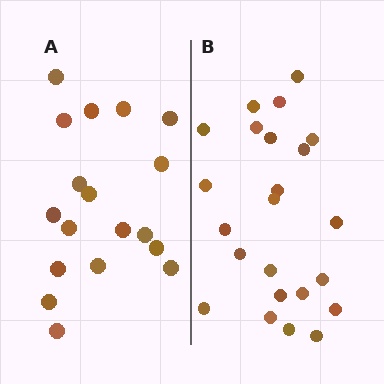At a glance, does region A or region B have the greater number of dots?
Region B (the right region) has more dots.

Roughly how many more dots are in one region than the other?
Region B has about 5 more dots than region A.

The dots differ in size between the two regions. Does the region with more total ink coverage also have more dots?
No. Region A has more total ink coverage because its dots are larger, but region B actually contains more individual dots. Total area can be misleading — the number of items is what matters here.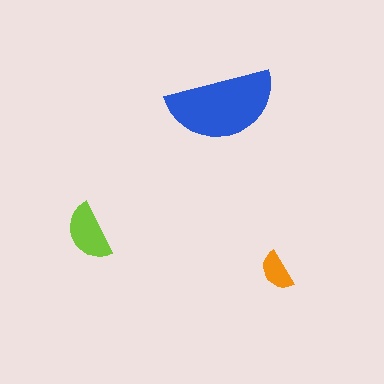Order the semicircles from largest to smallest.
the blue one, the lime one, the orange one.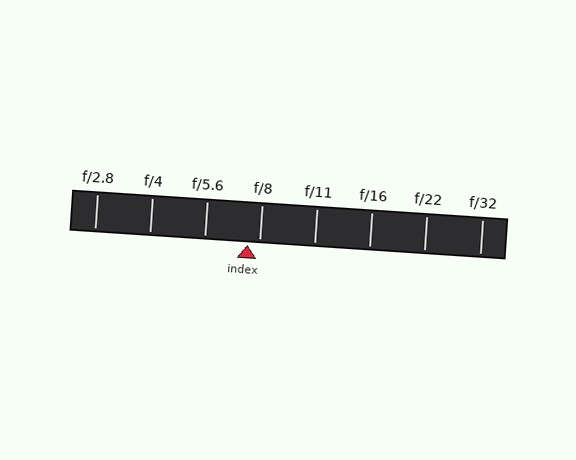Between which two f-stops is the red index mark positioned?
The index mark is between f/5.6 and f/8.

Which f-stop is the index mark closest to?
The index mark is closest to f/8.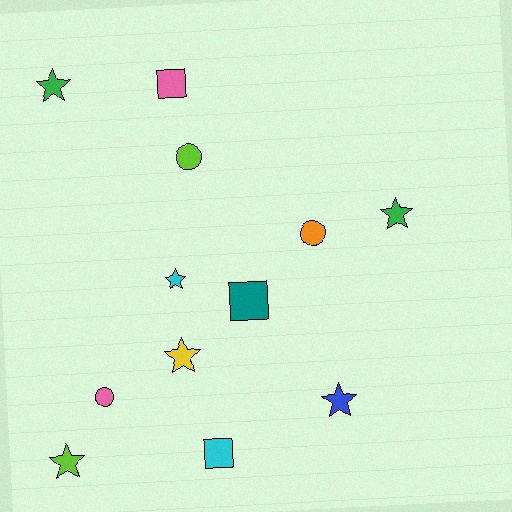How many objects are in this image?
There are 12 objects.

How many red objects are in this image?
There are no red objects.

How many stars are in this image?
There are 6 stars.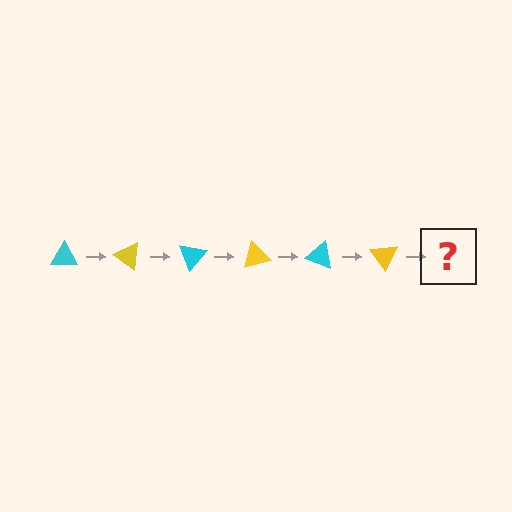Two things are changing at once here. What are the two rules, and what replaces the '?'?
The two rules are that it rotates 35 degrees each step and the color cycles through cyan and yellow. The '?' should be a cyan triangle, rotated 210 degrees from the start.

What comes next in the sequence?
The next element should be a cyan triangle, rotated 210 degrees from the start.